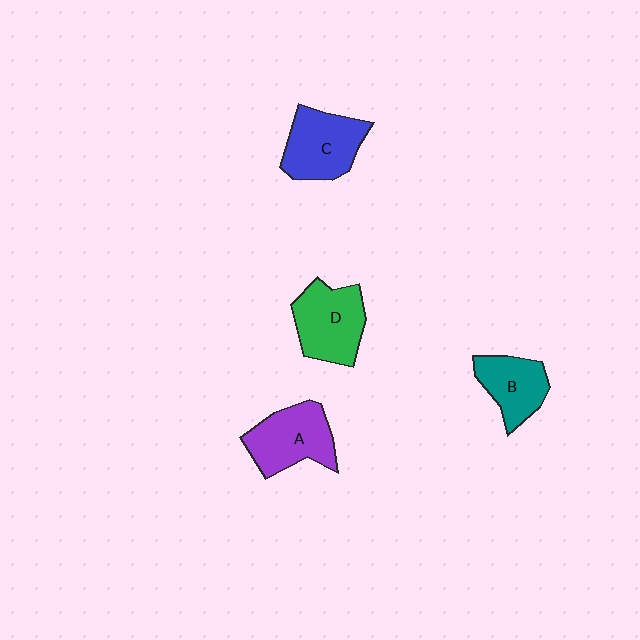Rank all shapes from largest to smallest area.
From largest to smallest: D (green), A (purple), C (blue), B (teal).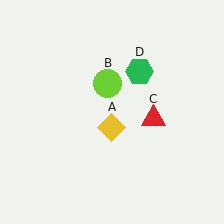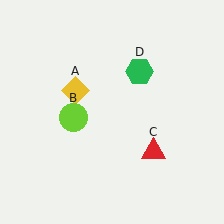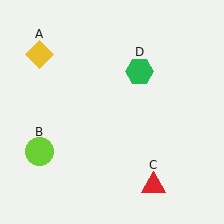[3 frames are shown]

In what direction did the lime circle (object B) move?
The lime circle (object B) moved down and to the left.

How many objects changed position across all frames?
3 objects changed position: yellow diamond (object A), lime circle (object B), red triangle (object C).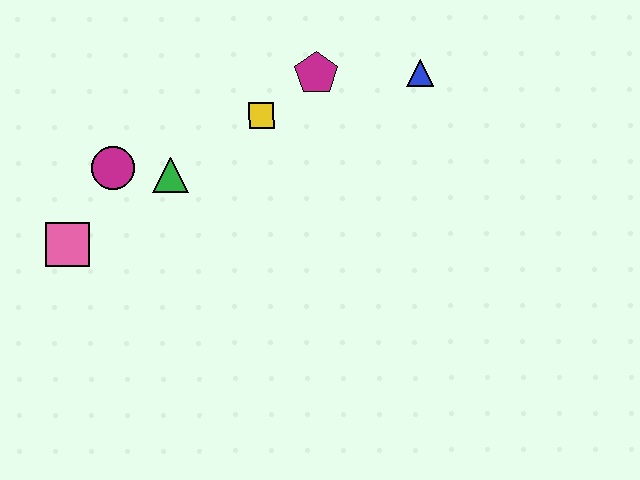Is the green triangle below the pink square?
No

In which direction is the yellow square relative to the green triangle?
The yellow square is to the right of the green triangle.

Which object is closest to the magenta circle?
The green triangle is closest to the magenta circle.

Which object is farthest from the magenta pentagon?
The pink square is farthest from the magenta pentagon.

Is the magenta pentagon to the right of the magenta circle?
Yes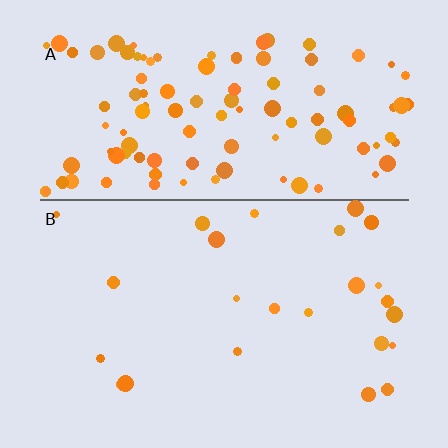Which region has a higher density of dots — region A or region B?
A (the top).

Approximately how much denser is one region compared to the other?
Approximately 4.5× — region A over region B.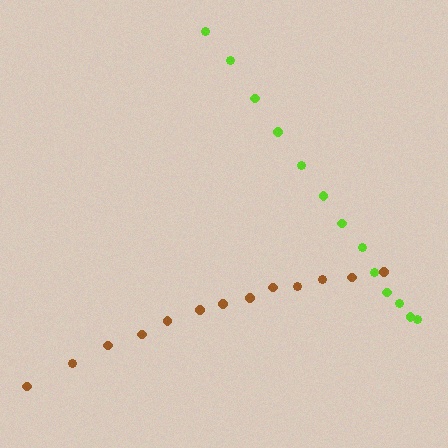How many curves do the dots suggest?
There are 2 distinct paths.